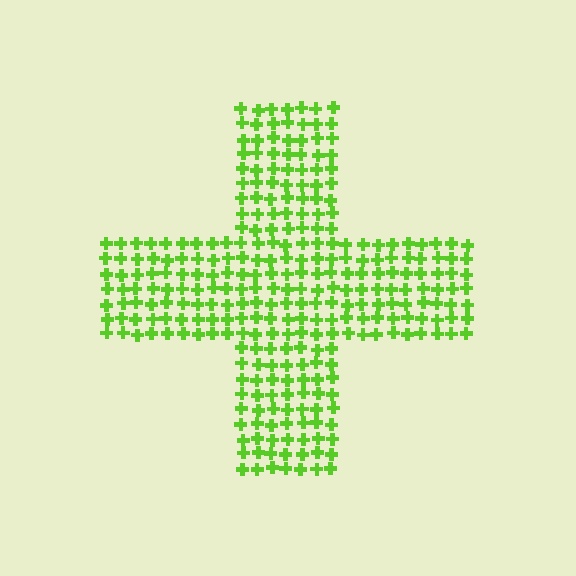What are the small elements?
The small elements are crosses.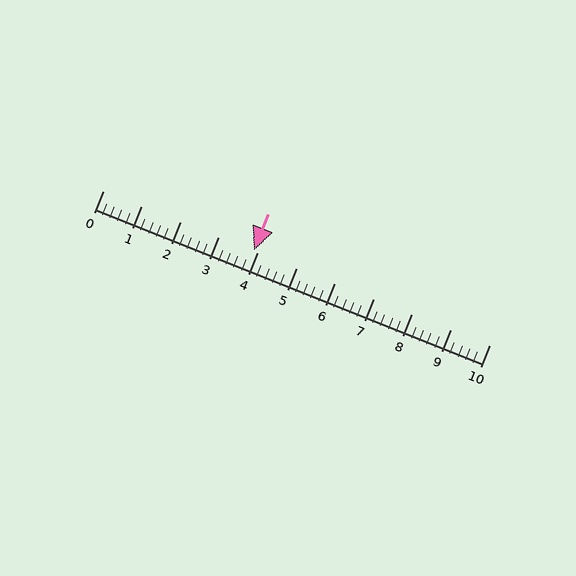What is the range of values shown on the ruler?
The ruler shows values from 0 to 10.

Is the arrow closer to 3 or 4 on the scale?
The arrow is closer to 4.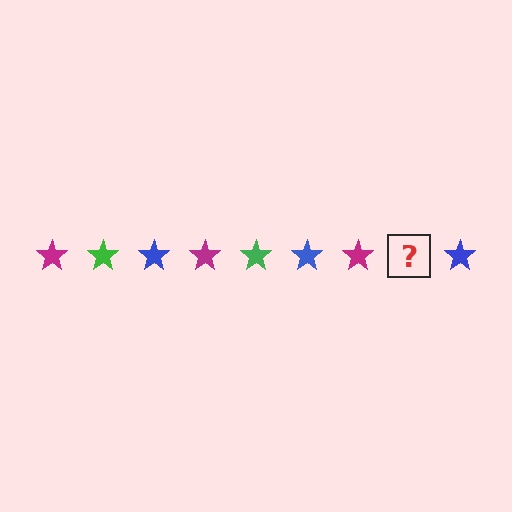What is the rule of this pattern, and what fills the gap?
The rule is that the pattern cycles through magenta, green, blue stars. The gap should be filled with a green star.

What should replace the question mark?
The question mark should be replaced with a green star.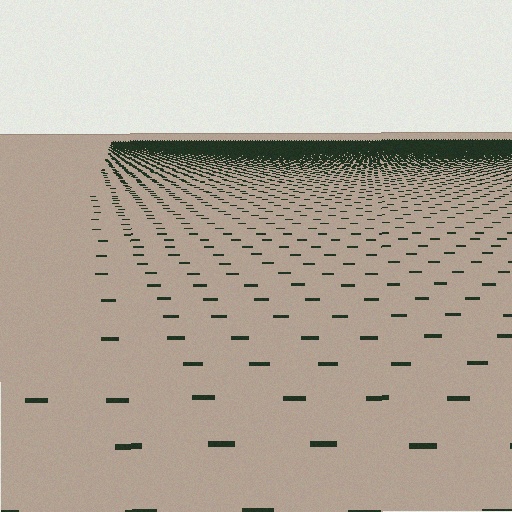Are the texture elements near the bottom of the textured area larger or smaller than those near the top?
Larger. Near the bottom, elements are closer to the viewer and appear at a bigger on-screen size.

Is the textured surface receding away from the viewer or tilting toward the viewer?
The surface is receding away from the viewer. Texture elements get smaller and denser toward the top.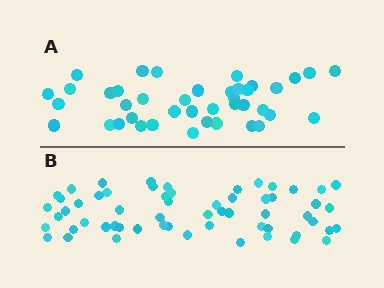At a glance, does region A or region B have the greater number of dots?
Region B (the bottom region) has more dots.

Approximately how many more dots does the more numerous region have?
Region B has approximately 20 more dots than region A.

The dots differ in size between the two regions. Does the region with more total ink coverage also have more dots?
No. Region A has more total ink coverage because its dots are larger, but region B actually contains more individual dots. Total area can be misleading — the number of items is what matters here.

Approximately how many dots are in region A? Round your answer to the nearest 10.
About 40 dots. (The exact count is 41, which rounds to 40.)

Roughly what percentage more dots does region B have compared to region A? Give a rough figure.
About 45% more.